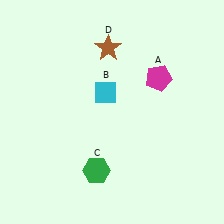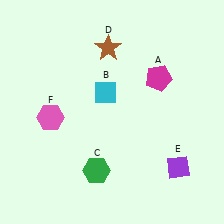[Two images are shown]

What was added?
A purple diamond (E), a pink hexagon (F) were added in Image 2.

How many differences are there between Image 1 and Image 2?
There are 2 differences between the two images.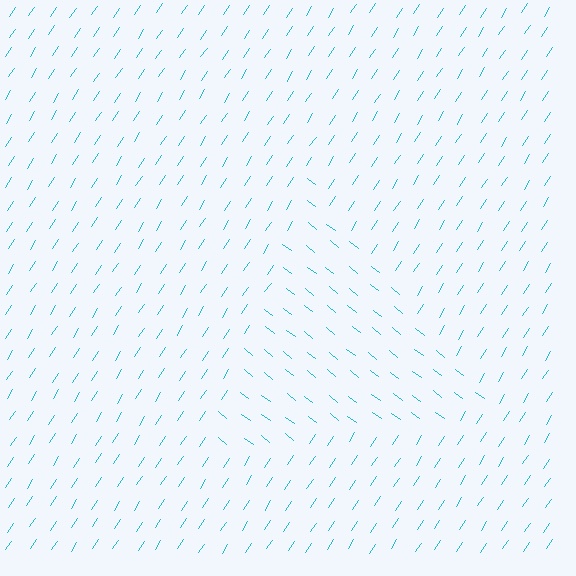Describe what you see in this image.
The image is filled with small cyan line segments. A triangle region in the image has lines oriented differently from the surrounding lines, creating a visible texture boundary.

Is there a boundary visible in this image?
Yes, there is a texture boundary formed by a change in line orientation.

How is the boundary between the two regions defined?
The boundary is defined purely by a change in line orientation (approximately 85 degrees difference). All lines are the same color and thickness.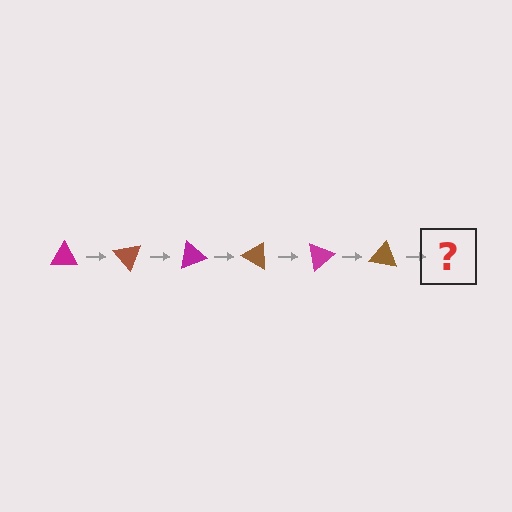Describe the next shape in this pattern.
It should be a magenta triangle, rotated 300 degrees from the start.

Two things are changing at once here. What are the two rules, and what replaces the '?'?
The two rules are that it rotates 50 degrees each step and the color cycles through magenta and brown. The '?' should be a magenta triangle, rotated 300 degrees from the start.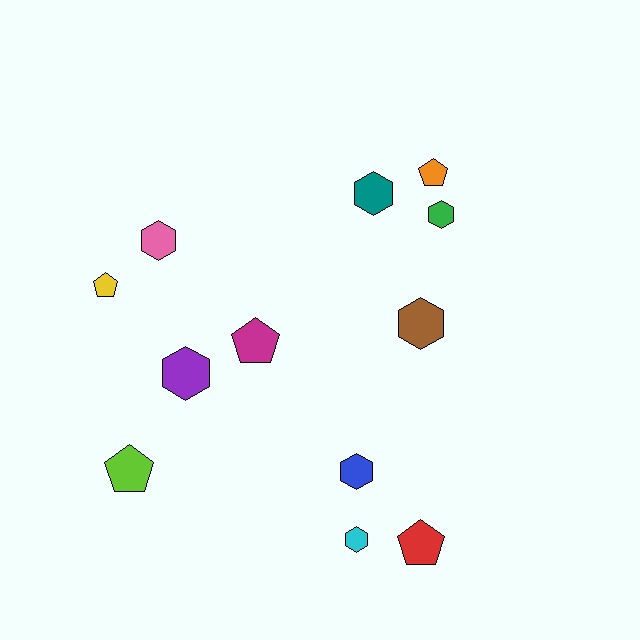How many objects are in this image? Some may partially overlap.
There are 12 objects.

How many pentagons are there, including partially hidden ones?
There are 5 pentagons.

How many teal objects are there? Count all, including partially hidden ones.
There is 1 teal object.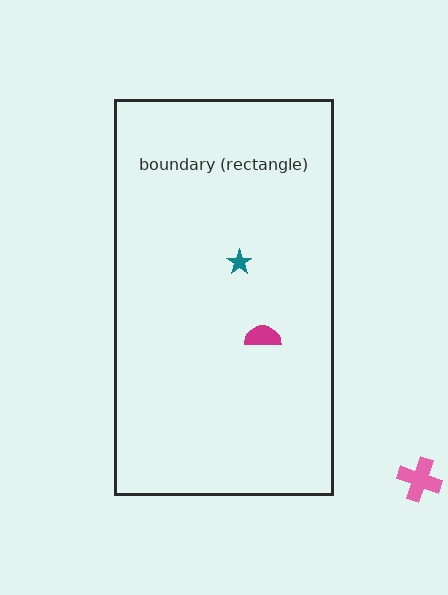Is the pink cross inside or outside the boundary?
Outside.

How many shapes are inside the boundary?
2 inside, 1 outside.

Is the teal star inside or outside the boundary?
Inside.